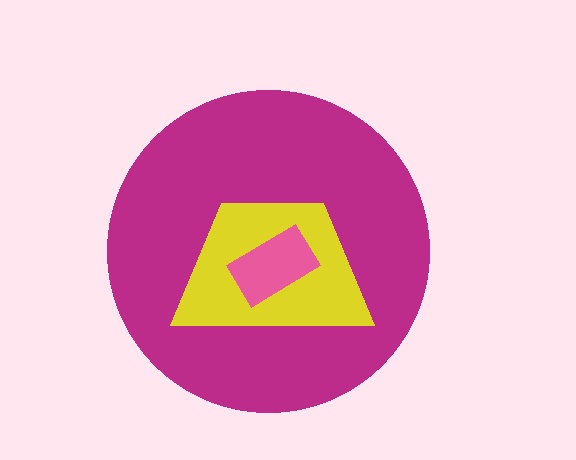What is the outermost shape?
The magenta circle.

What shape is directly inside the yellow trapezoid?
The pink rectangle.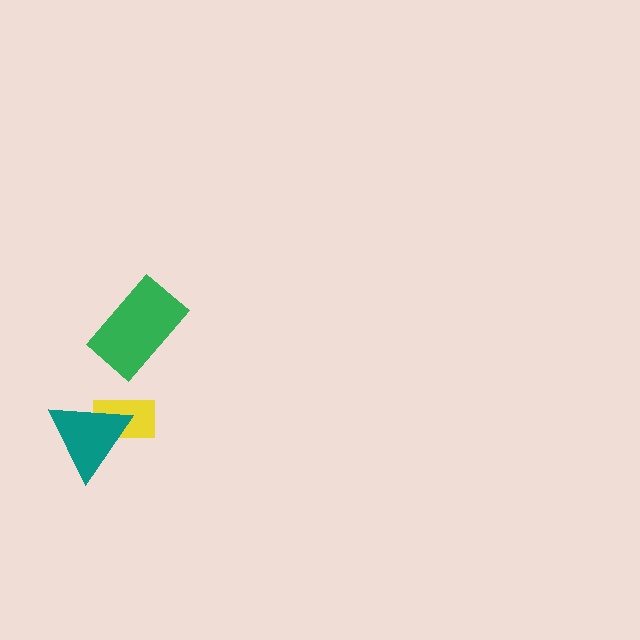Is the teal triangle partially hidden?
No, no other shape covers it.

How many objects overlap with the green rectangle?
0 objects overlap with the green rectangle.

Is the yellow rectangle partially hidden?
Yes, it is partially covered by another shape.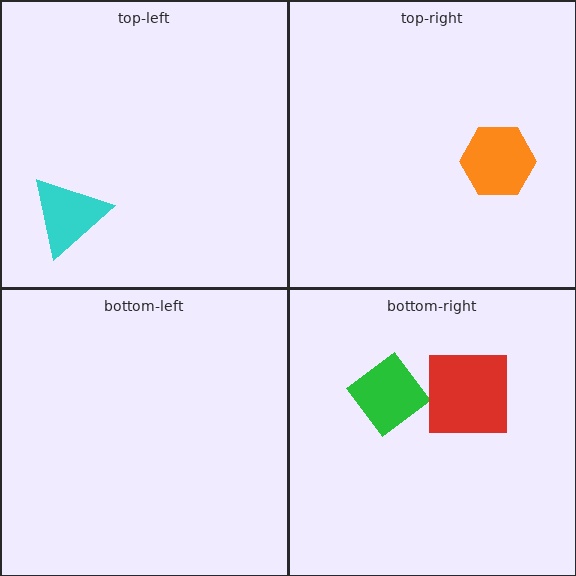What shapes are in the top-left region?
The cyan triangle.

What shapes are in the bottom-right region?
The green diamond, the red square.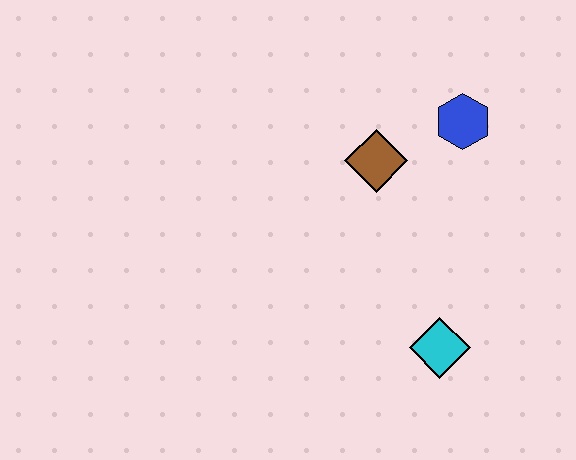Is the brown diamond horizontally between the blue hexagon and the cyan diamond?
No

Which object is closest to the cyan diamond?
The brown diamond is closest to the cyan diamond.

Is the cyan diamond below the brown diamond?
Yes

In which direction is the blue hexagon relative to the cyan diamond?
The blue hexagon is above the cyan diamond.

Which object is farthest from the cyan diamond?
The blue hexagon is farthest from the cyan diamond.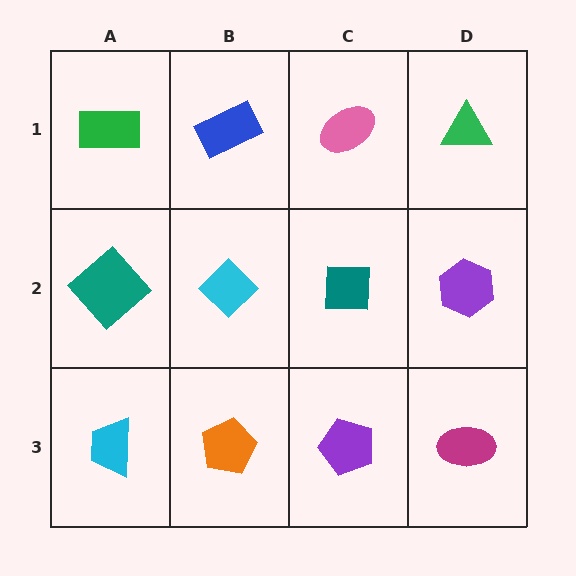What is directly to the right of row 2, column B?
A teal square.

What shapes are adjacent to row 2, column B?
A blue rectangle (row 1, column B), an orange pentagon (row 3, column B), a teal diamond (row 2, column A), a teal square (row 2, column C).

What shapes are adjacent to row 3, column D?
A purple hexagon (row 2, column D), a purple pentagon (row 3, column C).